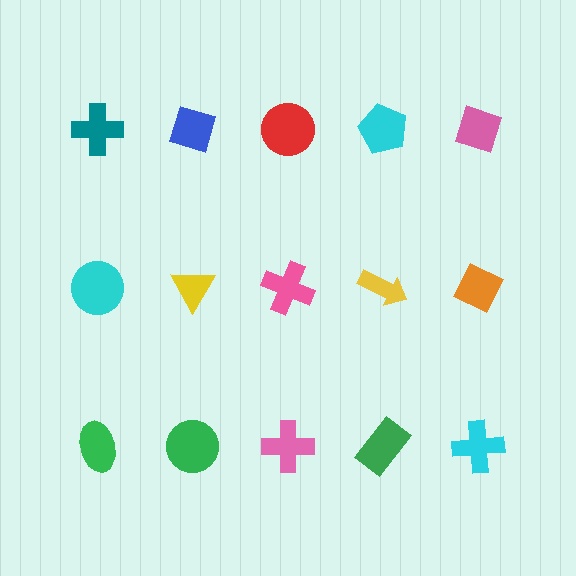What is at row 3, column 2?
A green circle.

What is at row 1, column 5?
A pink diamond.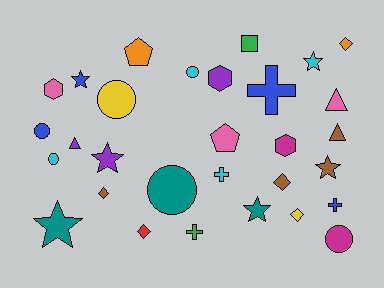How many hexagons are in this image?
There are 3 hexagons.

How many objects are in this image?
There are 30 objects.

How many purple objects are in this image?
There are 3 purple objects.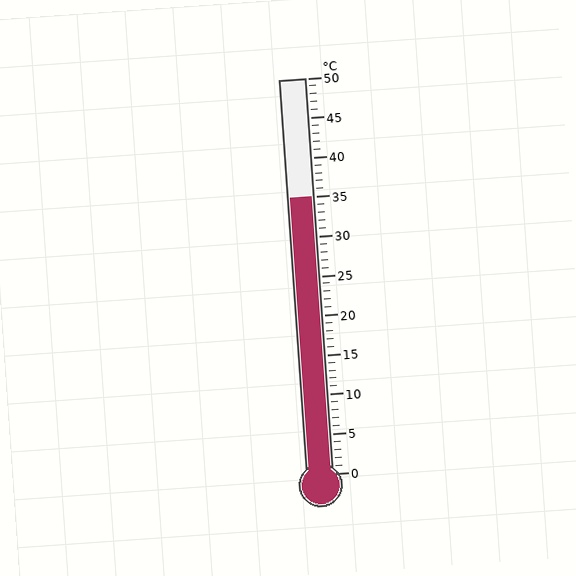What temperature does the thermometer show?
The thermometer shows approximately 35°C.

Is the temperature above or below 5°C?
The temperature is above 5°C.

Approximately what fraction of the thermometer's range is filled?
The thermometer is filled to approximately 70% of its range.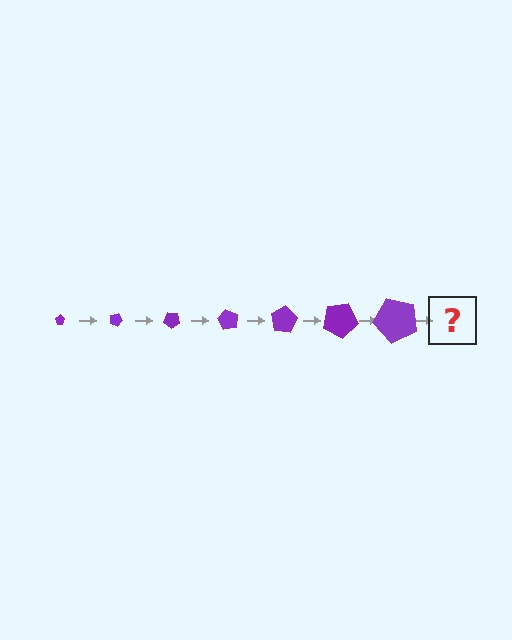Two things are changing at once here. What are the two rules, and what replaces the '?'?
The two rules are that the pentagon grows larger each step and it rotates 20 degrees each step. The '?' should be a pentagon, larger than the previous one and rotated 140 degrees from the start.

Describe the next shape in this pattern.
It should be a pentagon, larger than the previous one and rotated 140 degrees from the start.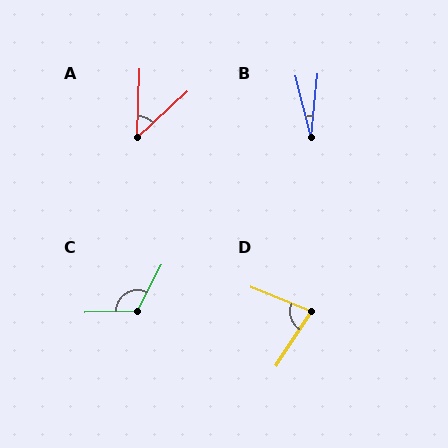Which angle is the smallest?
B, at approximately 21 degrees.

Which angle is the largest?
C, at approximately 120 degrees.